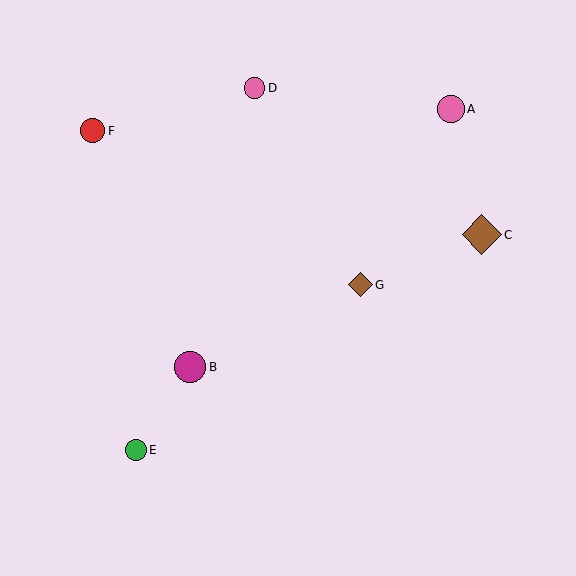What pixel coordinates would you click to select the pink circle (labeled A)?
Click at (451, 109) to select the pink circle A.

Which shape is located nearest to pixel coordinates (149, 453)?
The green circle (labeled E) at (136, 450) is nearest to that location.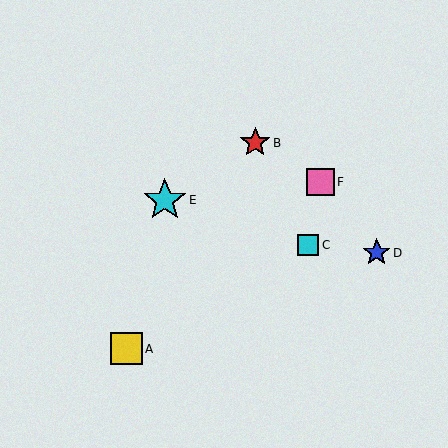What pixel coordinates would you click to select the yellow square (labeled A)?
Click at (127, 349) to select the yellow square A.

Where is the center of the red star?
The center of the red star is at (255, 143).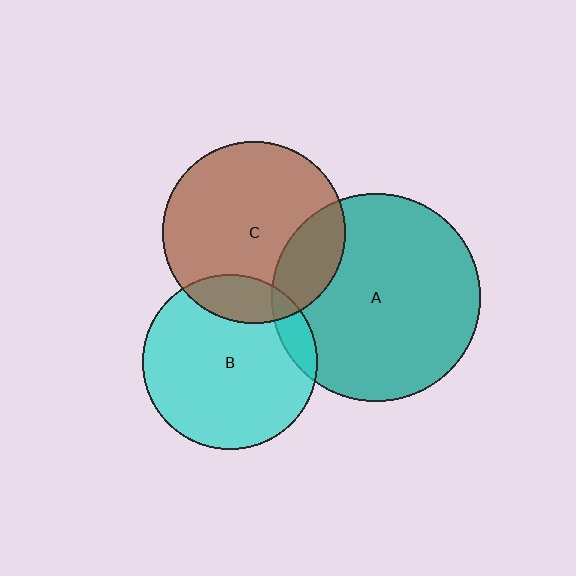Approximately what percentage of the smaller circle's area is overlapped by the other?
Approximately 20%.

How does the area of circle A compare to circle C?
Approximately 1.3 times.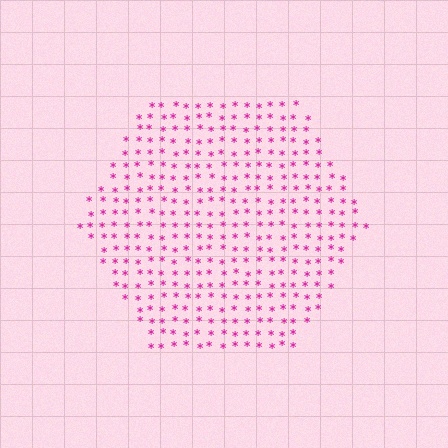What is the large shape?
The large shape is a hexagon.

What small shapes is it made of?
It is made of small asterisks.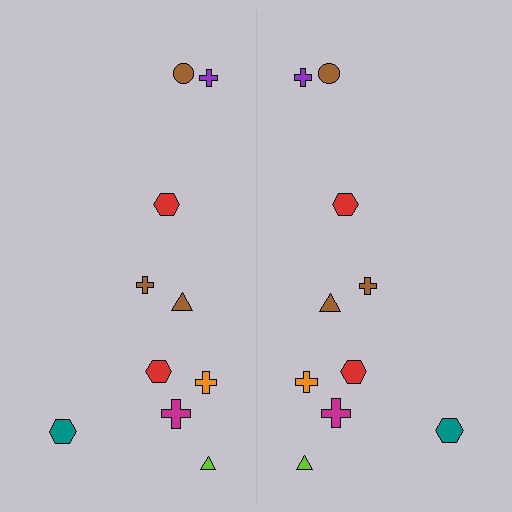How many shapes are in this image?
There are 20 shapes in this image.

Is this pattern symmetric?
Yes, this pattern has bilateral (reflection) symmetry.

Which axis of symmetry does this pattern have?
The pattern has a vertical axis of symmetry running through the center of the image.